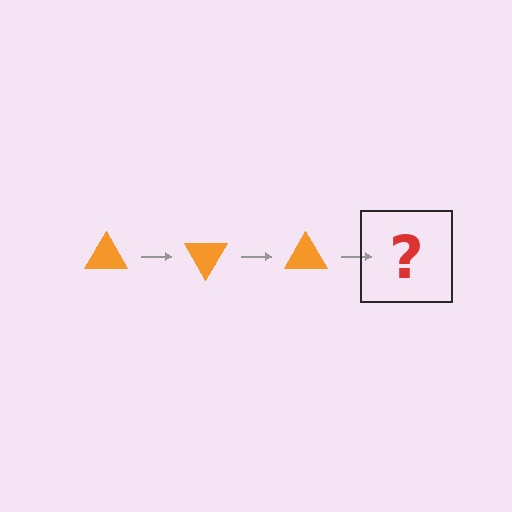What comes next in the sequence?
The next element should be an orange triangle rotated 180 degrees.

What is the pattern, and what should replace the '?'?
The pattern is that the triangle rotates 60 degrees each step. The '?' should be an orange triangle rotated 180 degrees.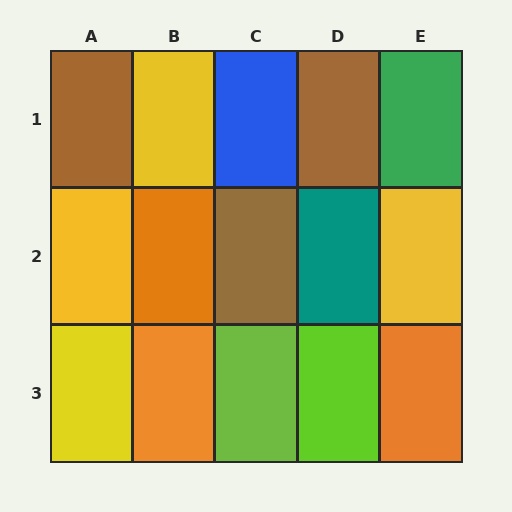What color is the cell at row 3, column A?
Yellow.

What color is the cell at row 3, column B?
Orange.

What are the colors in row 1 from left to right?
Brown, yellow, blue, brown, green.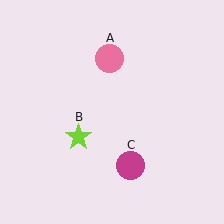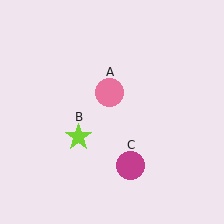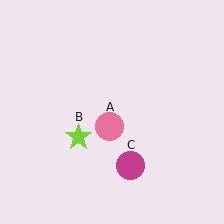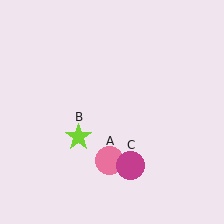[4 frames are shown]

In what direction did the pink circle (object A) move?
The pink circle (object A) moved down.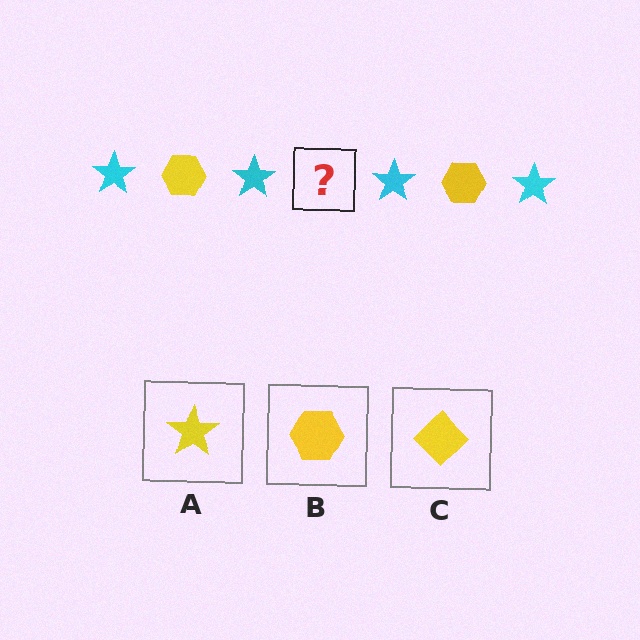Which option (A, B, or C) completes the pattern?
B.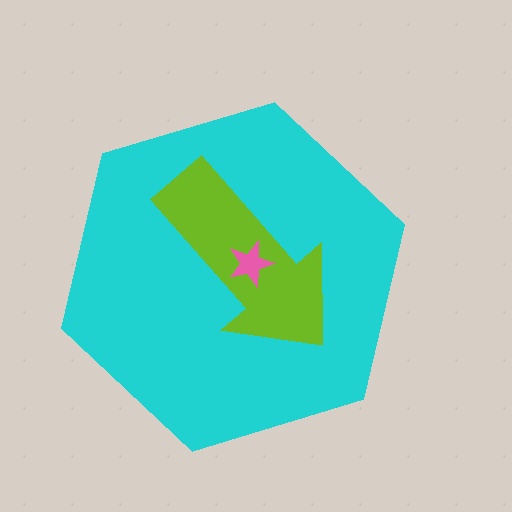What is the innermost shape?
The pink star.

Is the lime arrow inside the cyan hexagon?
Yes.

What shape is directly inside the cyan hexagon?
The lime arrow.